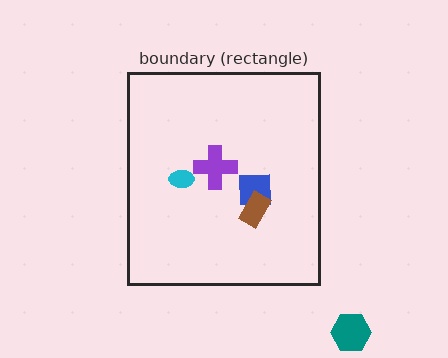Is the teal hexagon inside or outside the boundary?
Outside.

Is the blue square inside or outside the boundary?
Inside.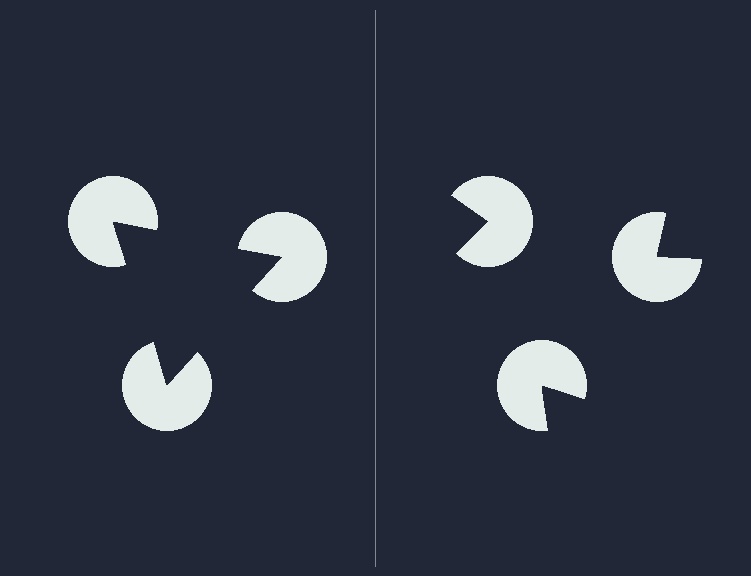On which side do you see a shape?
An illusory triangle appears on the left side. On the right side the wedge cuts are rotated, so no coherent shape forms.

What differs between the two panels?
The pac-man discs are positioned identically on both sides; only the wedge orientations differ. On the left they align to a triangle; on the right they are misaligned.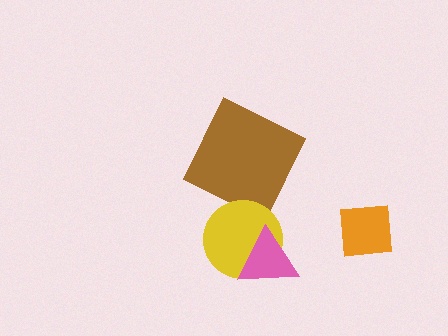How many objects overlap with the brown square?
0 objects overlap with the brown square.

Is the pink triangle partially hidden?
No, no other shape covers it.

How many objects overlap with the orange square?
0 objects overlap with the orange square.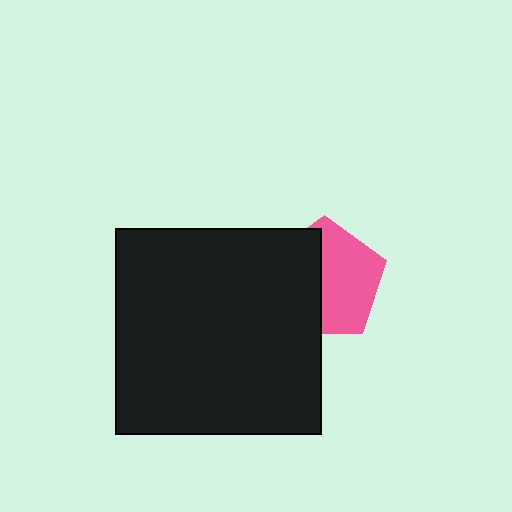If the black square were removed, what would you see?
You would see the complete pink pentagon.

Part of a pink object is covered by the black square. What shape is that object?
It is a pentagon.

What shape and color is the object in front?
The object in front is a black square.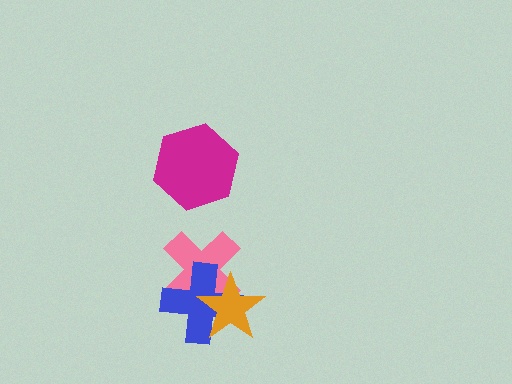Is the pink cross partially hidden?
Yes, it is partially covered by another shape.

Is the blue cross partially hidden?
Yes, it is partially covered by another shape.